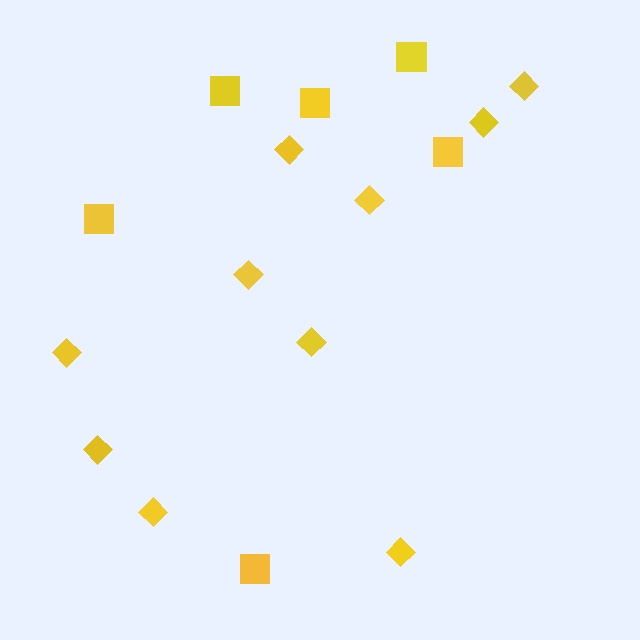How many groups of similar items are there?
There are 2 groups: one group of diamonds (10) and one group of squares (6).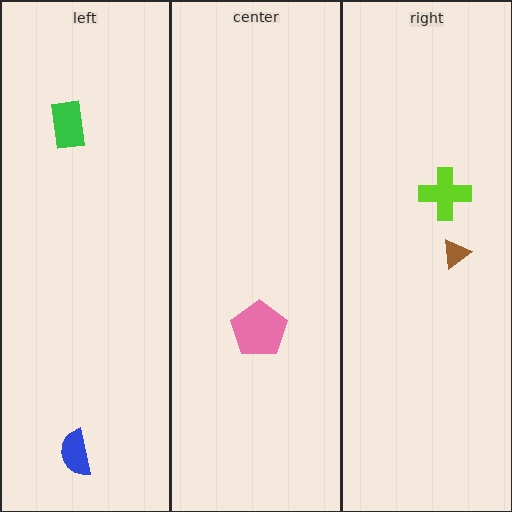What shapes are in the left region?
The blue semicircle, the green rectangle.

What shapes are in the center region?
The pink pentagon.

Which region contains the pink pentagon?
The center region.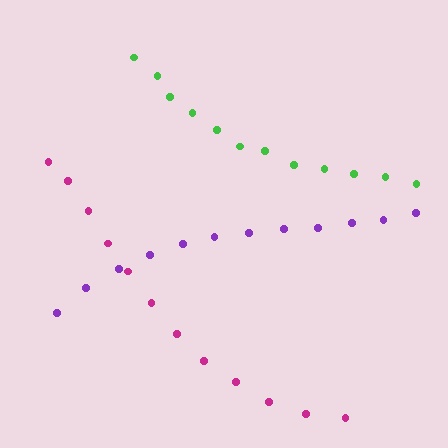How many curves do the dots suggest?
There are 3 distinct paths.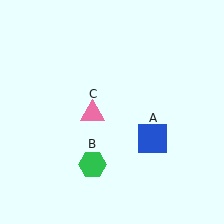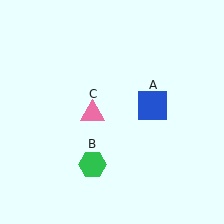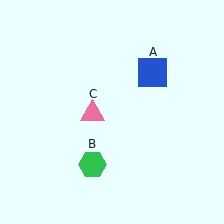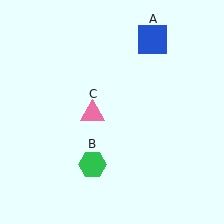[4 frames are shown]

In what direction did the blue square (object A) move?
The blue square (object A) moved up.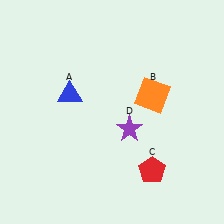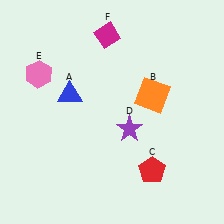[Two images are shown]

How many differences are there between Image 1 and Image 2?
There are 2 differences between the two images.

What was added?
A pink hexagon (E), a magenta diamond (F) were added in Image 2.